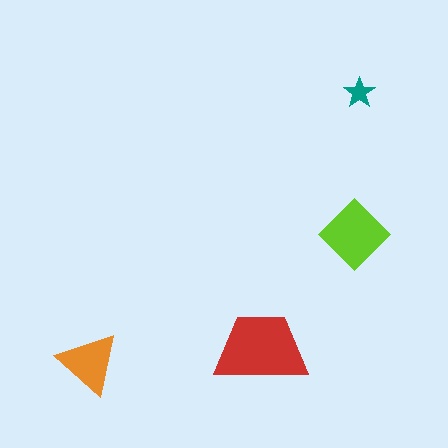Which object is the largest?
The red trapezoid.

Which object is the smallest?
The teal star.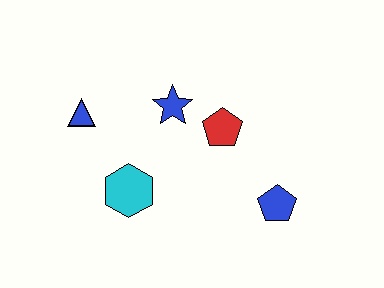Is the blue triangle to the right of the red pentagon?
No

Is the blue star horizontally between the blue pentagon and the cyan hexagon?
Yes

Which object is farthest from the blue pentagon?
The blue triangle is farthest from the blue pentagon.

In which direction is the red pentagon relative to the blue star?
The red pentagon is to the right of the blue star.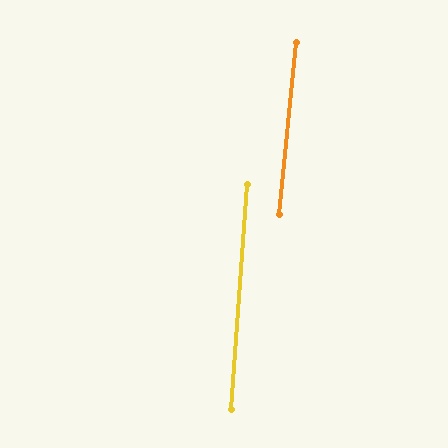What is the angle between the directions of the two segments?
Approximately 2 degrees.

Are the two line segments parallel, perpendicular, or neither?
Parallel — their directions differ by only 1.8°.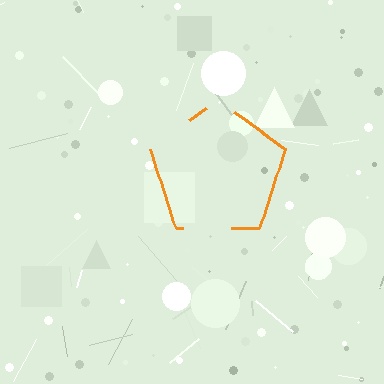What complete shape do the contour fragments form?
The contour fragments form a pentagon.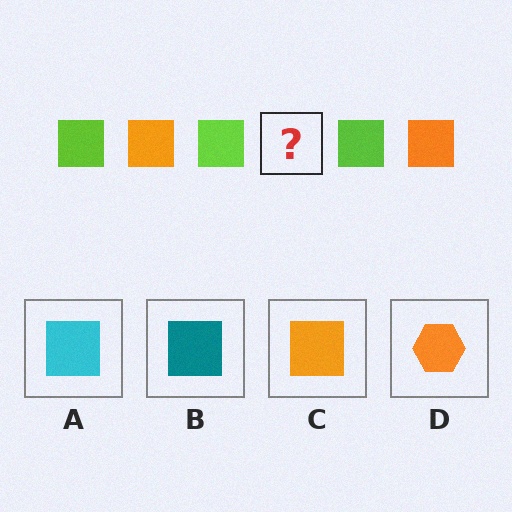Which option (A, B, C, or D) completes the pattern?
C.